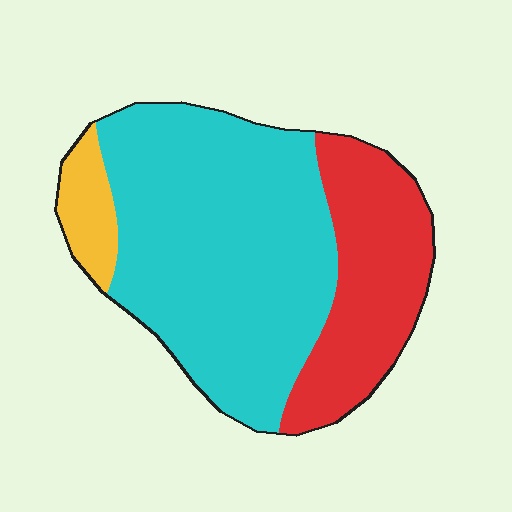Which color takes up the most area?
Cyan, at roughly 65%.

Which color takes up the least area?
Yellow, at roughly 10%.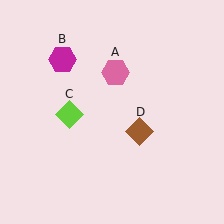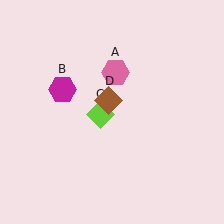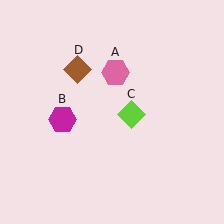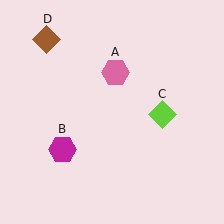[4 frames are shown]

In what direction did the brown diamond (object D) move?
The brown diamond (object D) moved up and to the left.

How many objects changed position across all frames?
3 objects changed position: magenta hexagon (object B), lime diamond (object C), brown diamond (object D).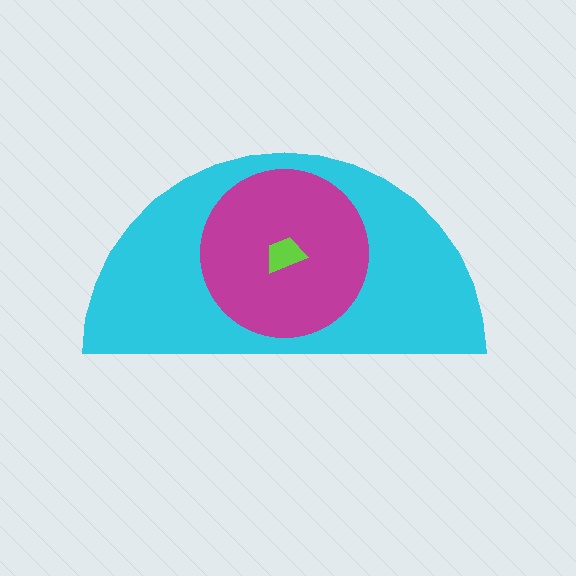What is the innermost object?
The lime trapezoid.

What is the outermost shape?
The cyan semicircle.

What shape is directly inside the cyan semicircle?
The magenta circle.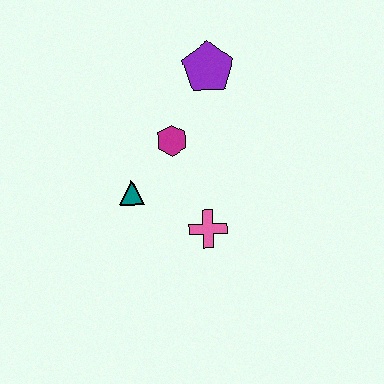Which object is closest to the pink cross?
The teal triangle is closest to the pink cross.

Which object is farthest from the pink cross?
The purple pentagon is farthest from the pink cross.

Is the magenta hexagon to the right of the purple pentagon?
No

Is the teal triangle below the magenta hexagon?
Yes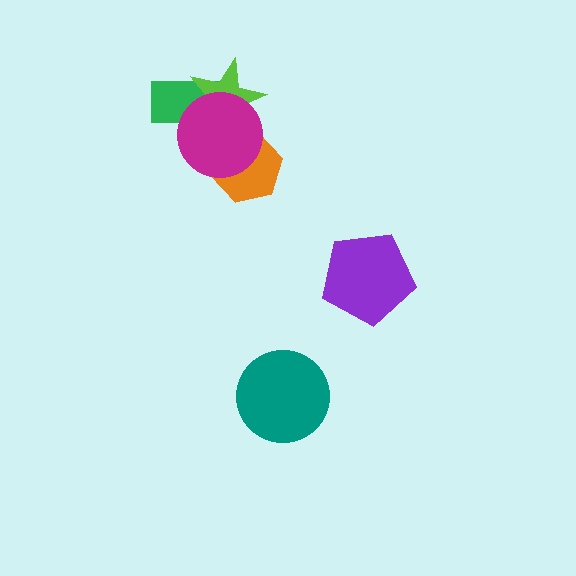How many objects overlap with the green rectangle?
2 objects overlap with the green rectangle.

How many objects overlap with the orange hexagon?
1 object overlaps with the orange hexagon.